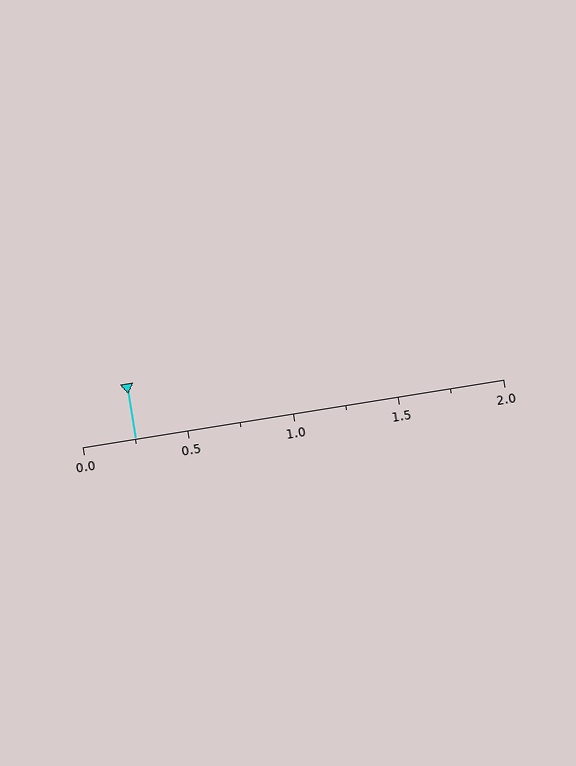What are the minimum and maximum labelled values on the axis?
The axis runs from 0.0 to 2.0.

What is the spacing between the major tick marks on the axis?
The major ticks are spaced 0.5 apart.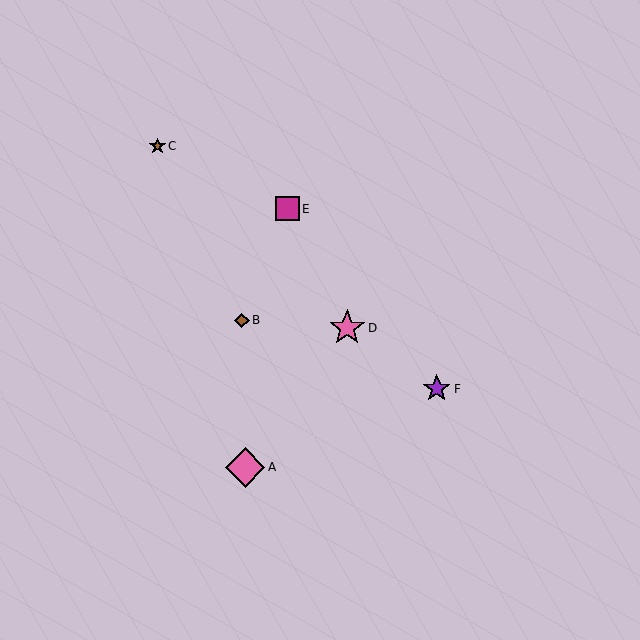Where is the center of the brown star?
The center of the brown star is at (158, 146).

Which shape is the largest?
The pink diamond (labeled A) is the largest.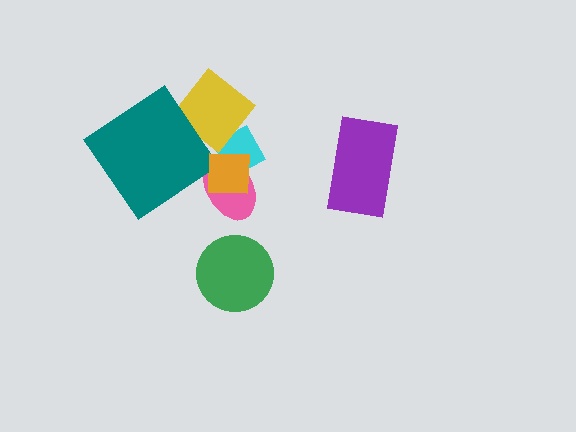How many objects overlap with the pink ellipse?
2 objects overlap with the pink ellipse.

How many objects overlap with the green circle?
0 objects overlap with the green circle.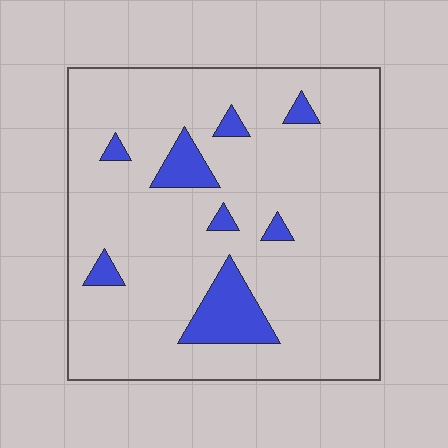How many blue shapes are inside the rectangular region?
8.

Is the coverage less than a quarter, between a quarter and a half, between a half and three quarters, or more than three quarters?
Less than a quarter.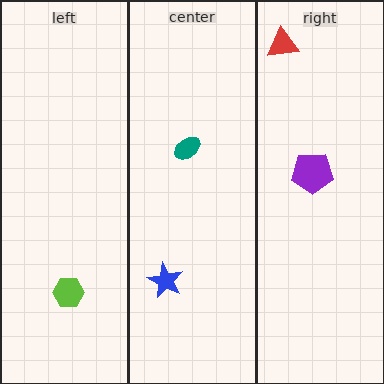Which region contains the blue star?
The center region.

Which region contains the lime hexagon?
The left region.